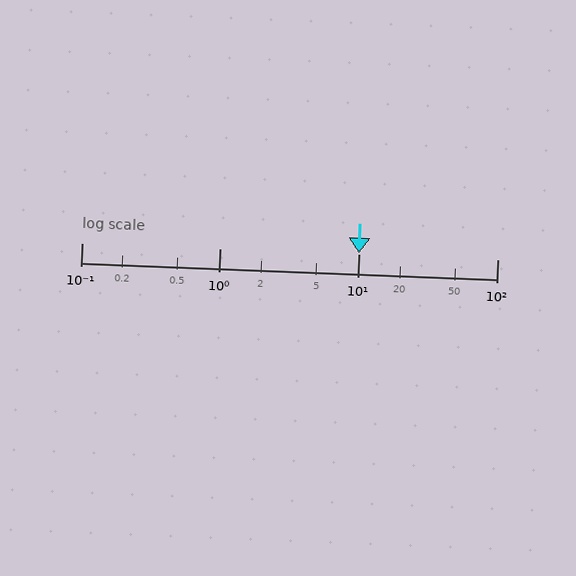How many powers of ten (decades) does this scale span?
The scale spans 3 decades, from 0.1 to 100.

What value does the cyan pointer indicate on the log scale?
The pointer indicates approximately 10.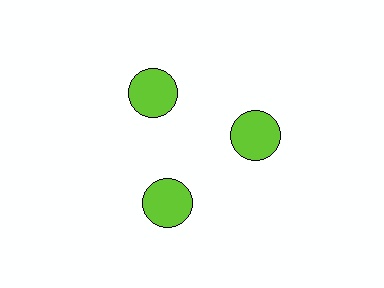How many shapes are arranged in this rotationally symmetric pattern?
There are 3 shapes, arranged in 3 groups of 1.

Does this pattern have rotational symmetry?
Yes, this pattern has 3-fold rotational symmetry. It looks the same after rotating 120 degrees around the center.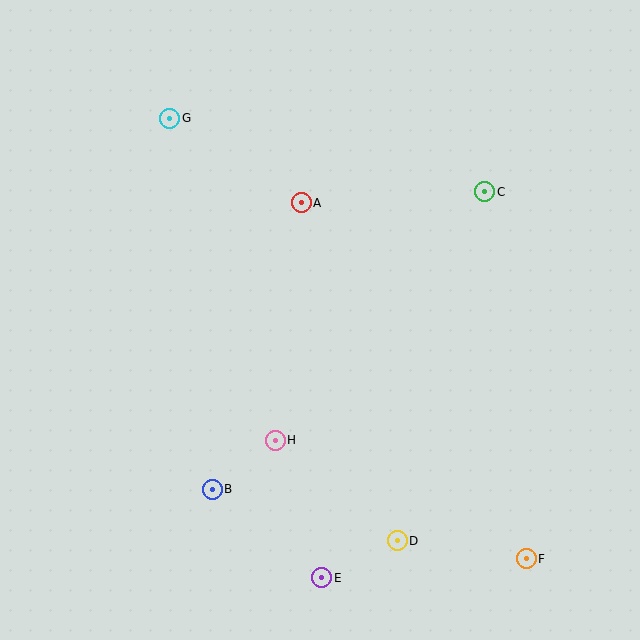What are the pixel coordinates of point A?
Point A is at (301, 203).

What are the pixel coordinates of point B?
Point B is at (212, 489).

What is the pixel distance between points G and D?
The distance between G and D is 480 pixels.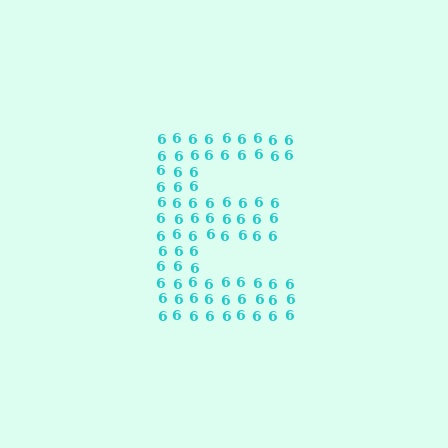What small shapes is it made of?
It is made of small digit 6's.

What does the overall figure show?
The overall figure shows the letter E.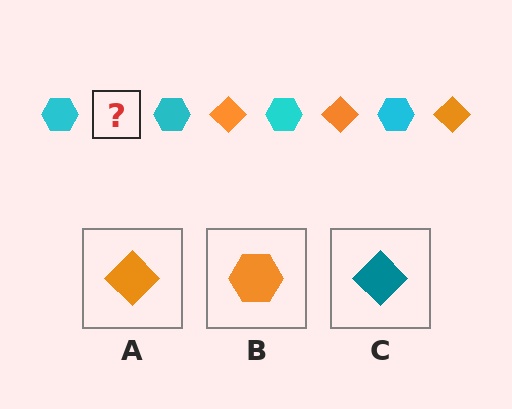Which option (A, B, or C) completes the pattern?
A.